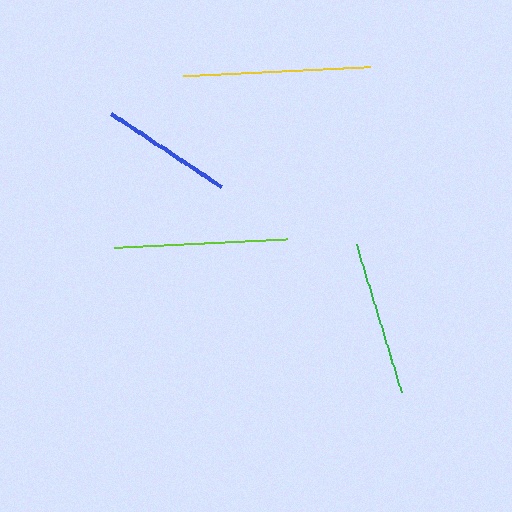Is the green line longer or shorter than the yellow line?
The yellow line is longer than the green line.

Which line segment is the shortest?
The blue line is the shortest at approximately 131 pixels.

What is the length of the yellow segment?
The yellow segment is approximately 187 pixels long.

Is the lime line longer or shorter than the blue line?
The lime line is longer than the blue line.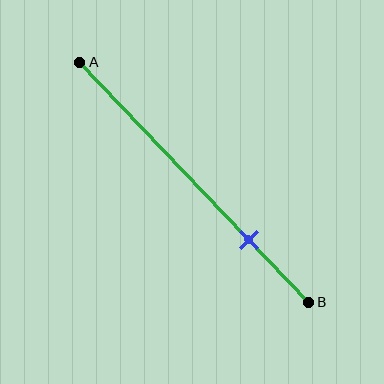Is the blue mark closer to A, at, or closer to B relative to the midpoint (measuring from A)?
The blue mark is closer to point B than the midpoint of segment AB.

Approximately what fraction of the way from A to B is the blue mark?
The blue mark is approximately 75% of the way from A to B.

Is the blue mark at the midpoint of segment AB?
No, the mark is at about 75% from A, not at the 50% midpoint.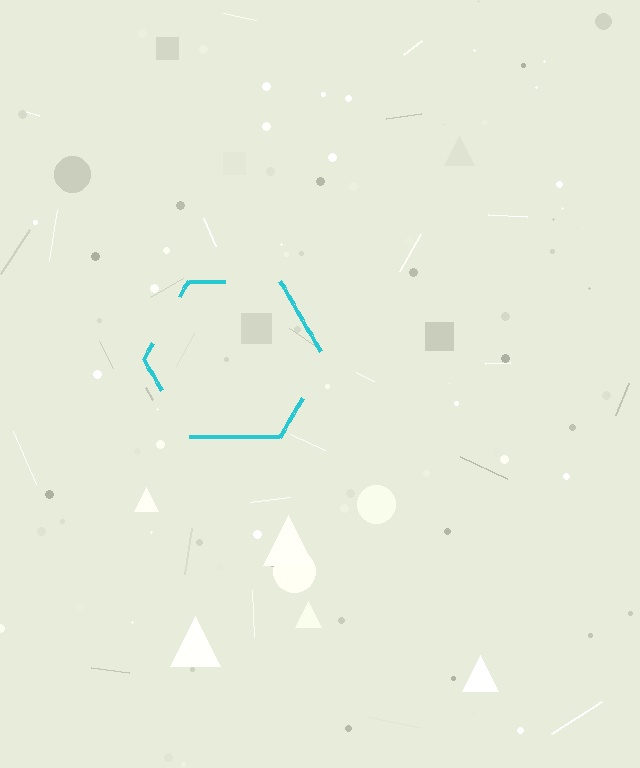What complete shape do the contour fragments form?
The contour fragments form a hexagon.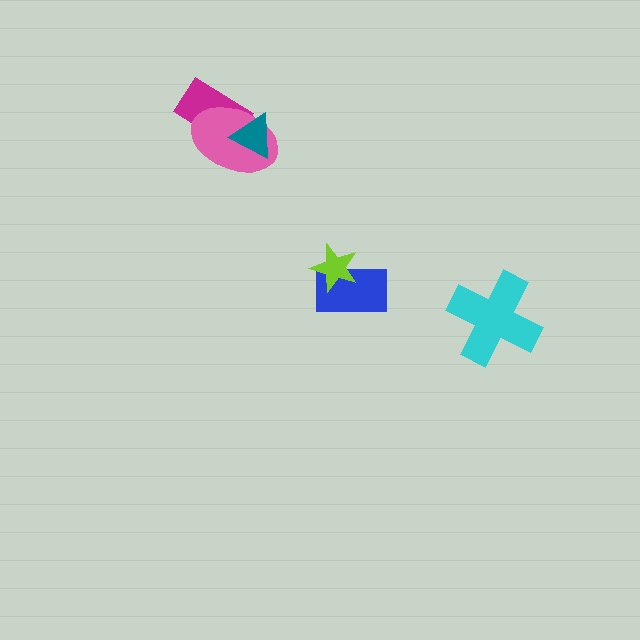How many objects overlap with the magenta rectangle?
2 objects overlap with the magenta rectangle.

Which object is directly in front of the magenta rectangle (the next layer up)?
The pink ellipse is directly in front of the magenta rectangle.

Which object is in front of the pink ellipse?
The teal triangle is in front of the pink ellipse.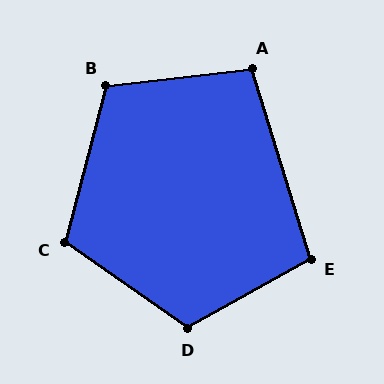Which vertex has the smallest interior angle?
A, at approximately 101 degrees.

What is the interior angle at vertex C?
Approximately 111 degrees (obtuse).